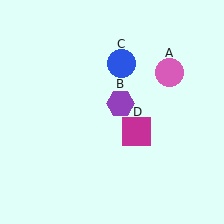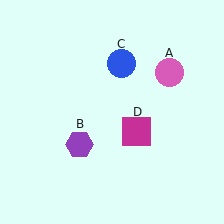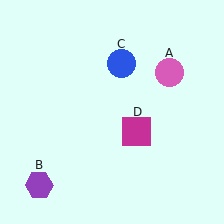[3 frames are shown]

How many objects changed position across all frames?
1 object changed position: purple hexagon (object B).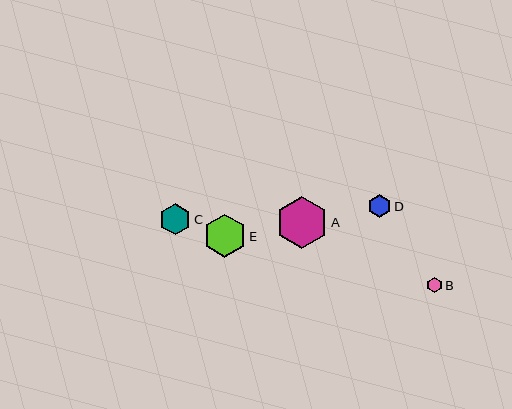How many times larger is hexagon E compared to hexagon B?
Hexagon E is approximately 2.8 times the size of hexagon B.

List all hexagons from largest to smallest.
From largest to smallest: A, E, C, D, B.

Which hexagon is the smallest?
Hexagon B is the smallest with a size of approximately 15 pixels.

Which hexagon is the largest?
Hexagon A is the largest with a size of approximately 52 pixels.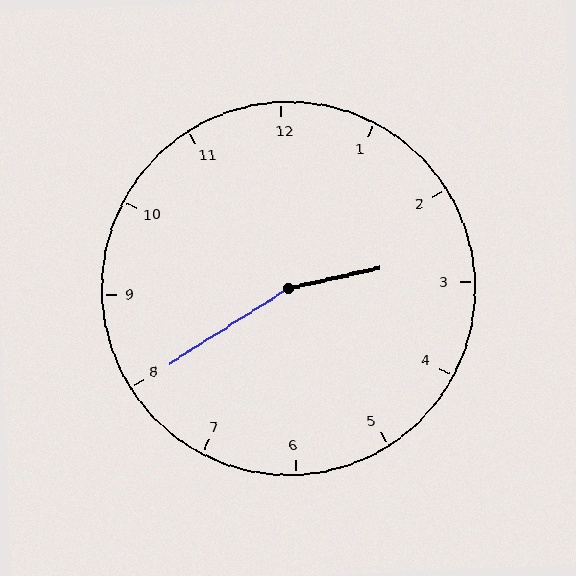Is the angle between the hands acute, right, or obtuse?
It is obtuse.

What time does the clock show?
2:40.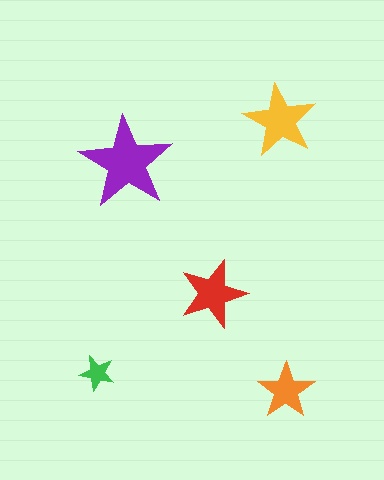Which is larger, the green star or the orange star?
The orange one.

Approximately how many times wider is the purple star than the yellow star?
About 1.5 times wider.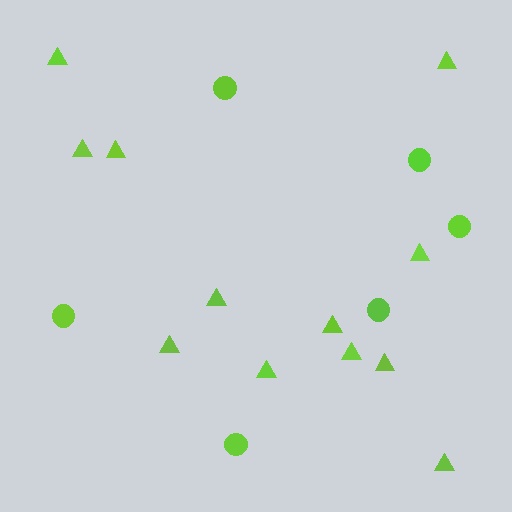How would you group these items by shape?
There are 2 groups: one group of triangles (12) and one group of circles (6).